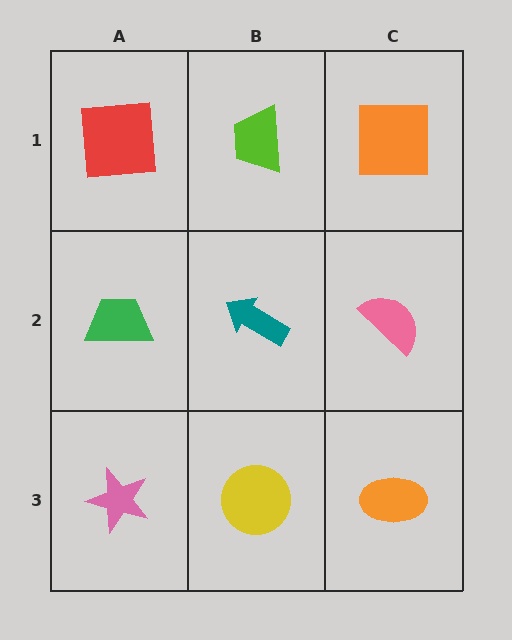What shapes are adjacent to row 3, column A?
A green trapezoid (row 2, column A), a yellow circle (row 3, column B).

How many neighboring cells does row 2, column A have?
3.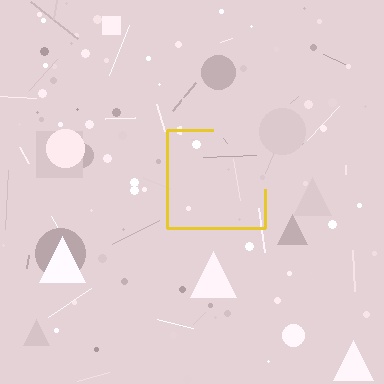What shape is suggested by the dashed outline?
The dashed outline suggests a square.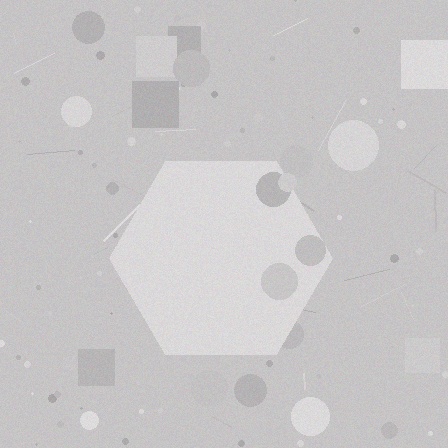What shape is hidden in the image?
A hexagon is hidden in the image.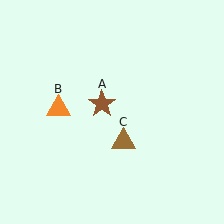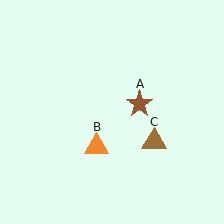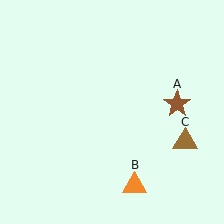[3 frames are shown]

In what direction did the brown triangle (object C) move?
The brown triangle (object C) moved right.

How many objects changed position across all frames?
3 objects changed position: brown star (object A), orange triangle (object B), brown triangle (object C).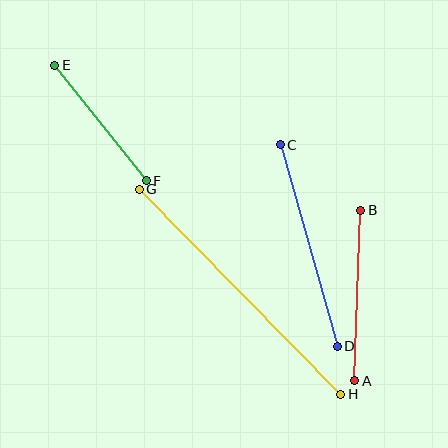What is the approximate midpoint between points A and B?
The midpoint is at approximately (358, 295) pixels.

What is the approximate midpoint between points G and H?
The midpoint is at approximately (240, 292) pixels.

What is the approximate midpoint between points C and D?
The midpoint is at approximately (309, 246) pixels.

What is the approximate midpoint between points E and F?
The midpoint is at approximately (100, 123) pixels.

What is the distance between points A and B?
The distance is approximately 171 pixels.